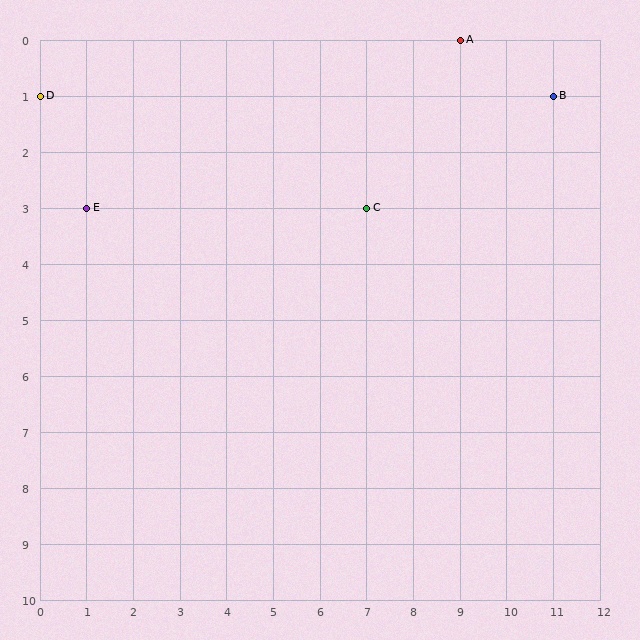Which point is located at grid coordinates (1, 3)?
Point E is at (1, 3).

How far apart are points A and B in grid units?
Points A and B are 2 columns and 1 row apart (about 2.2 grid units diagonally).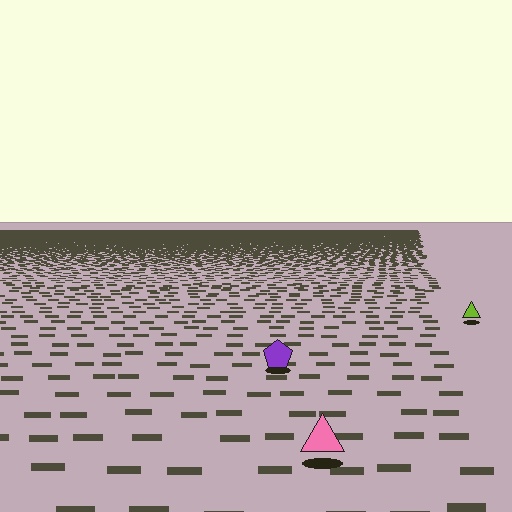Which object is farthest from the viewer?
The lime triangle is farthest from the viewer. It appears smaller and the ground texture around it is denser.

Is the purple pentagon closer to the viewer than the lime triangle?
Yes. The purple pentagon is closer — you can tell from the texture gradient: the ground texture is coarser near it.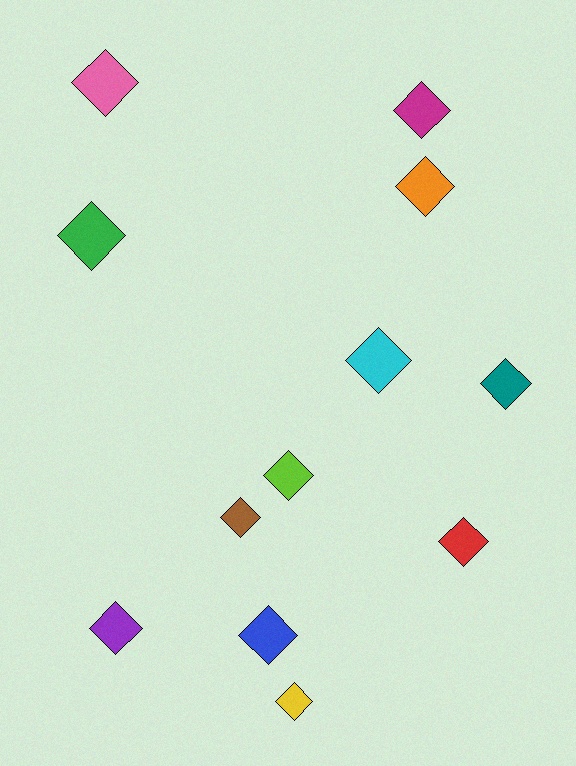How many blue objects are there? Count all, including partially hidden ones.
There is 1 blue object.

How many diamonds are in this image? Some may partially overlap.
There are 12 diamonds.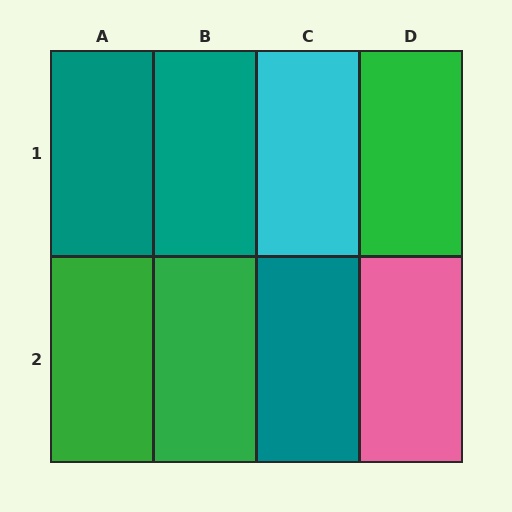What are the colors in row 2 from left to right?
Green, green, teal, pink.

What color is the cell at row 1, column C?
Cyan.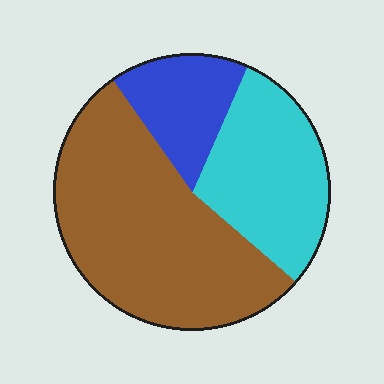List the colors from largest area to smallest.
From largest to smallest: brown, cyan, blue.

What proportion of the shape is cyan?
Cyan takes up between a sixth and a third of the shape.